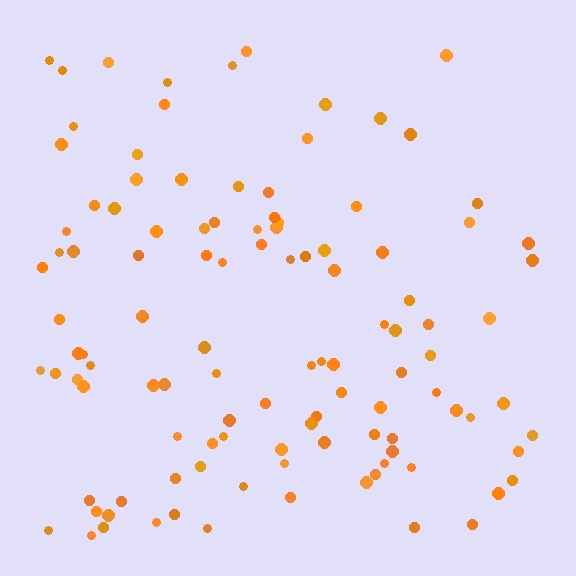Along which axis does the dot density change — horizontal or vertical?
Vertical.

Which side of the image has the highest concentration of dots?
The bottom.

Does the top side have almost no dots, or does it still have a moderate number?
Still a moderate number, just noticeably fewer than the bottom.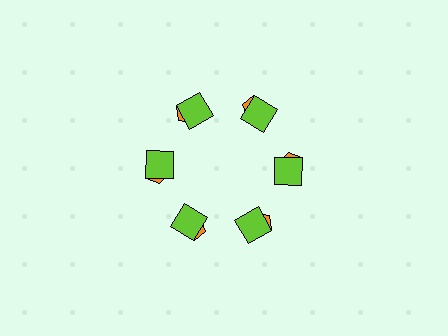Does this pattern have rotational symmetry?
Yes, this pattern has 6-fold rotational symmetry. It looks the same after rotating 60 degrees around the center.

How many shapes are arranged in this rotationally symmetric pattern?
There are 12 shapes, arranged in 6 groups of 2.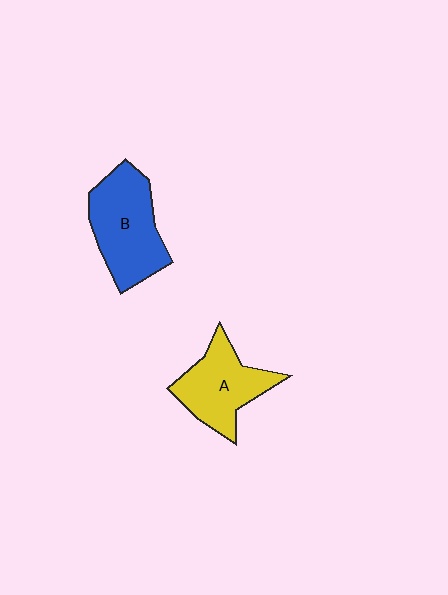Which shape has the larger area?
Shape B (blue).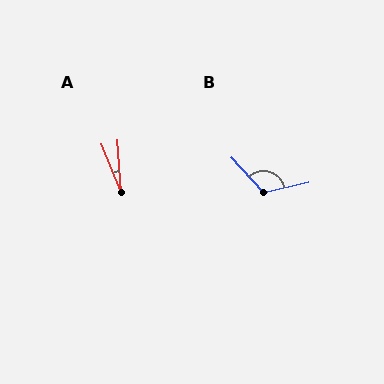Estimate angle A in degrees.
Approximately 18 degrees.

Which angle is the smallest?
A, at approximately 18 degrees.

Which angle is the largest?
B, at approximately 119 degrees.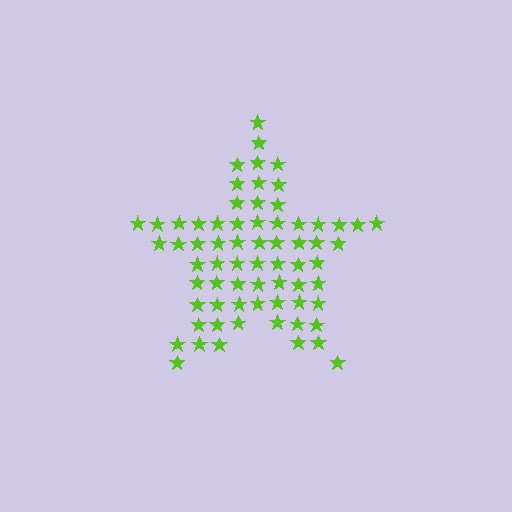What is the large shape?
The large shape is a star.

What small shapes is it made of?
It is made of small stars.